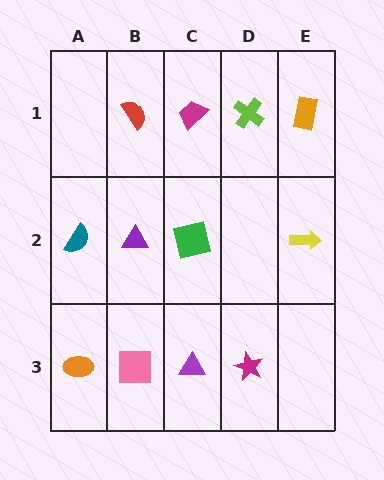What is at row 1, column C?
A magenta trapezoid.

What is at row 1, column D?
A lime cross.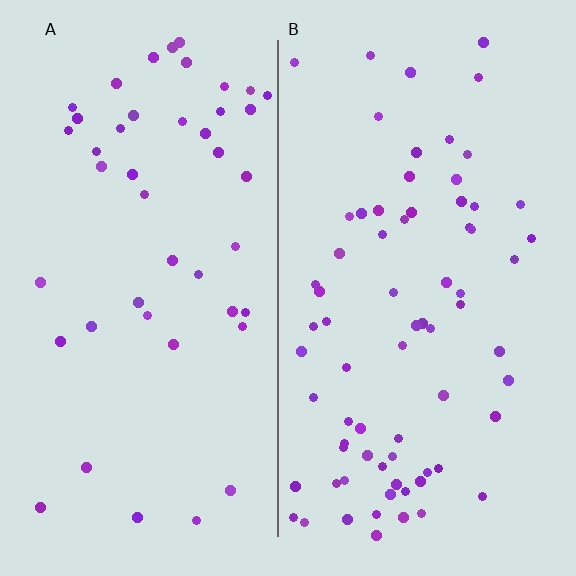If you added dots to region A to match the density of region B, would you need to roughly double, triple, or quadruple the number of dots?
Approximately double.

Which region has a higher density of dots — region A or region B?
B (the right).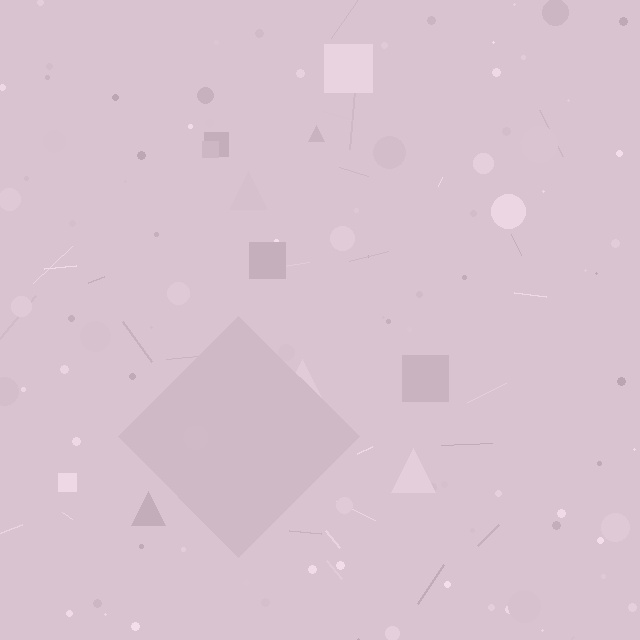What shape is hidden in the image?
A diamond is hidden in the image.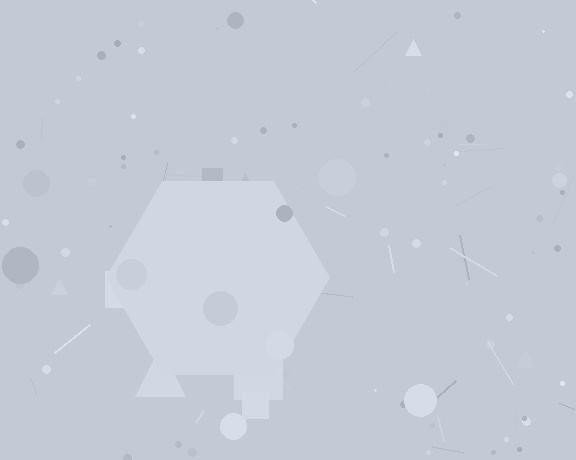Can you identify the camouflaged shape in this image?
The camouflaged shape is a hexagon.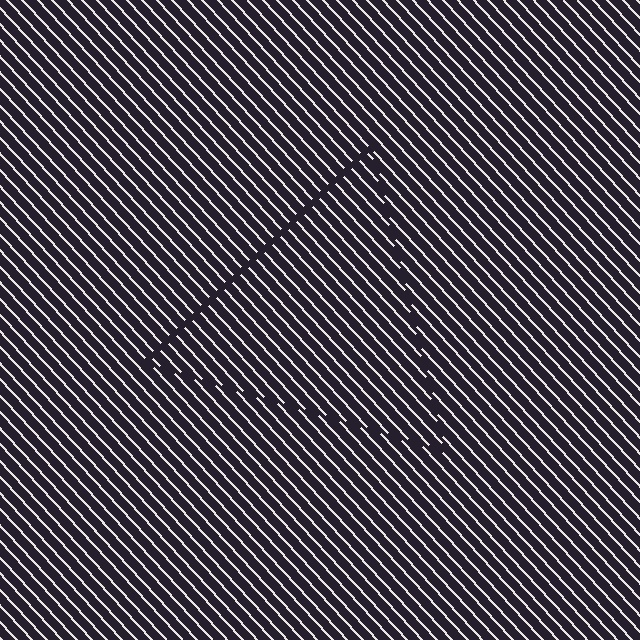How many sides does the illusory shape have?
3 sides — the line-ends trace a triangle.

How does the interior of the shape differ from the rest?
The interior of the shape contains the same grating, shifted by half a period — the contour is defined by the phase discontinuity where line-ends from the inner and outer gratings abut.